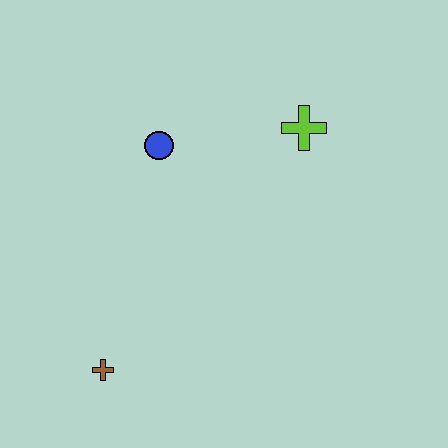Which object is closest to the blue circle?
The lime cross is closest to the blue circle.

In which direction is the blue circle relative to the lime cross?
The blue circle is to the left of the lime cross.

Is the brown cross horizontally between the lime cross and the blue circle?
No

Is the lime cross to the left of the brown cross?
No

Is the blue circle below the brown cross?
No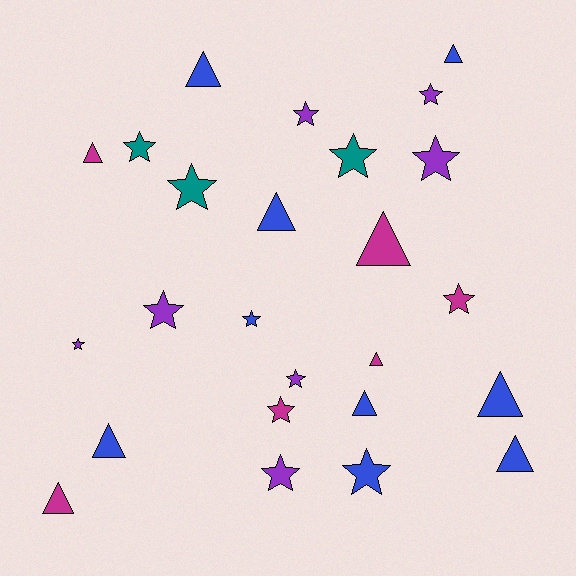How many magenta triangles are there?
There are 4 magenta triangles.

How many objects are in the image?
There are 25 objects.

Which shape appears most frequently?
Star, with 14 objects.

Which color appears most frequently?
Blue, with 9 objects.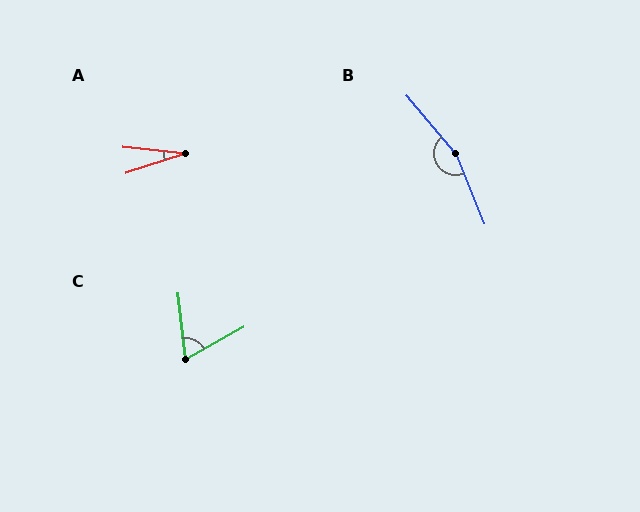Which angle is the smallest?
A, at approximately 25 degrees.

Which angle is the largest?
B, at approximately 162 degrees.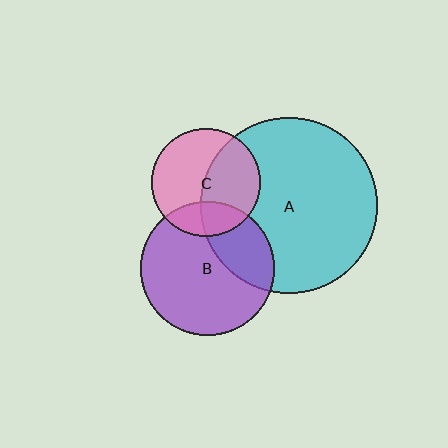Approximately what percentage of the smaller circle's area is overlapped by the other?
Approximately 45%.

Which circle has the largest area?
Circle A (cyan).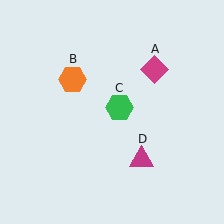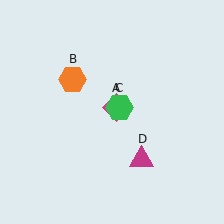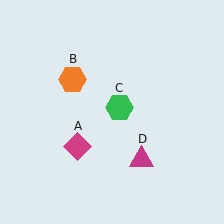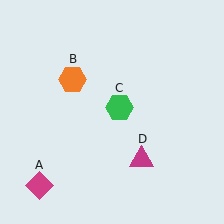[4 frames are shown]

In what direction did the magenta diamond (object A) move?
The magenta diamond (object A) moved down and to the left.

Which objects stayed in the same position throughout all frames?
Orange hexagon (object B) and green hexagon (object C) and magenta triangle (object D) remained stationary.